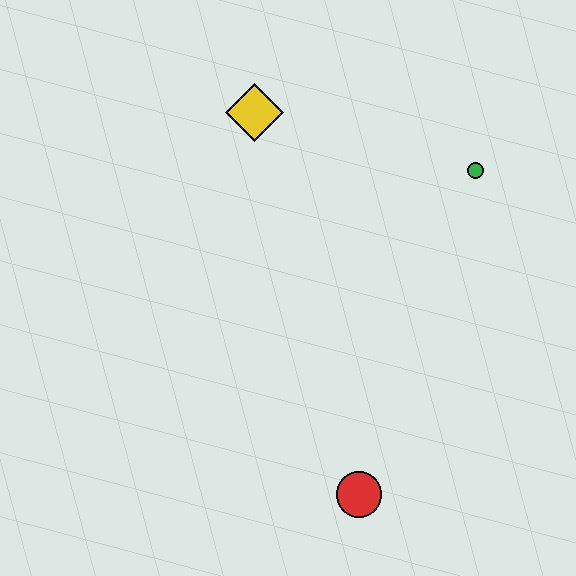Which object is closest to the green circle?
The yellow diamond is closest to the green circle.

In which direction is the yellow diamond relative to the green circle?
The yellow diamond is to the left of the green circle.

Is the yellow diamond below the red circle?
No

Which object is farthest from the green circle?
The red circle is farthest from the green circle.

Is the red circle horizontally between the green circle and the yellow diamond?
Yes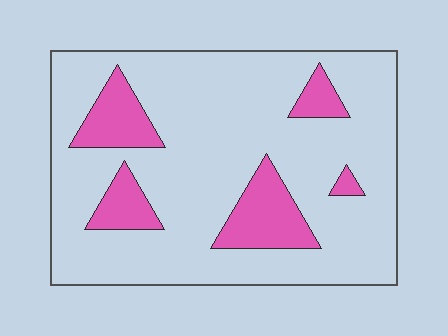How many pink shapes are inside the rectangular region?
5.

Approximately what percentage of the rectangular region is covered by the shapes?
Approximately 20%.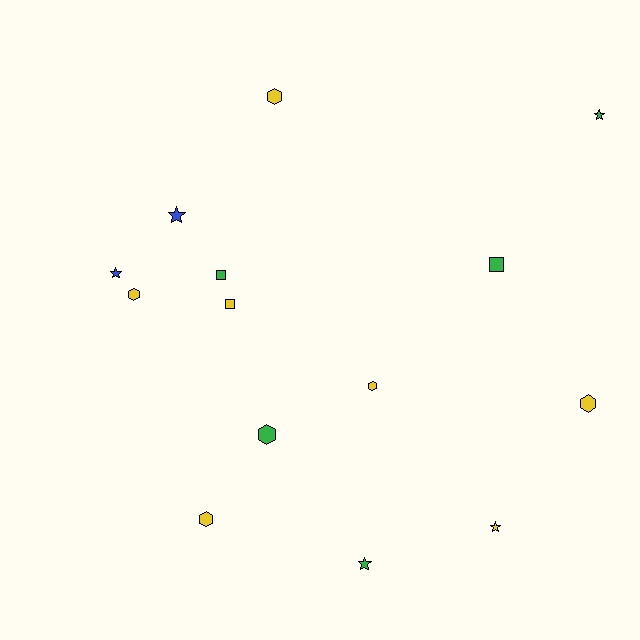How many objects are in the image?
There are 14 objects.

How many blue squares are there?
There are no blue squares.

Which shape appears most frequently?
Hexagon, with 6 objects.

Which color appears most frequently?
Yellow, with 7 objects.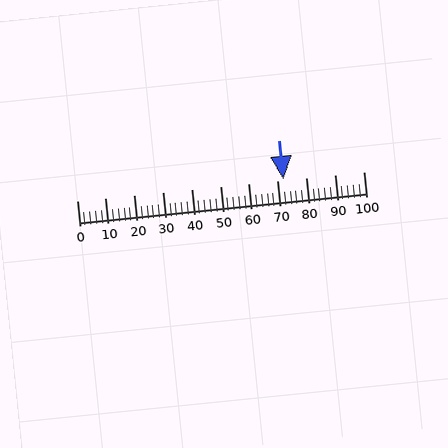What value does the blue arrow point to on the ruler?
The blue arrow points to approximately 72.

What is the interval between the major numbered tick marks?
The major tick marks are spaced 10 units apart.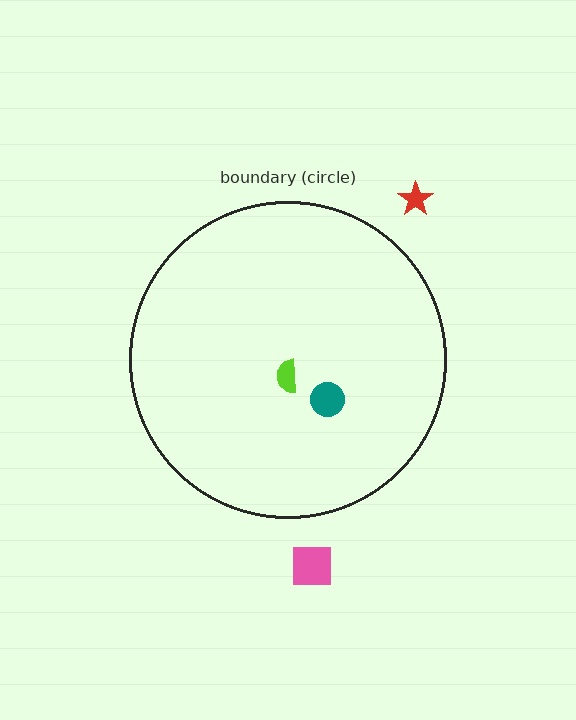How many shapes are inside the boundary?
2 inside, 2 outside.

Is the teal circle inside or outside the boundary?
Inside.